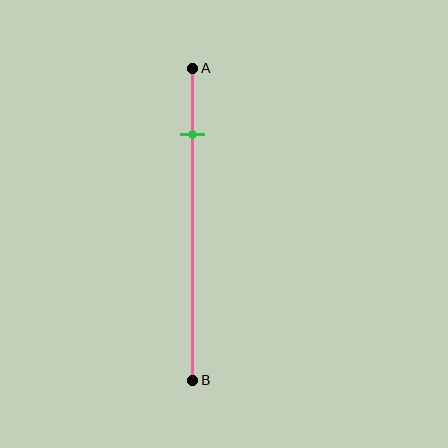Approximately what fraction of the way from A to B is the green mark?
The green mark is approximately 20% of the way from A to B.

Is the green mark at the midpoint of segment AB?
No, the mark is at about 20% from A, not at the 50% midpoint.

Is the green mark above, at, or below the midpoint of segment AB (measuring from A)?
The green mark is above the midpoint of segment AB.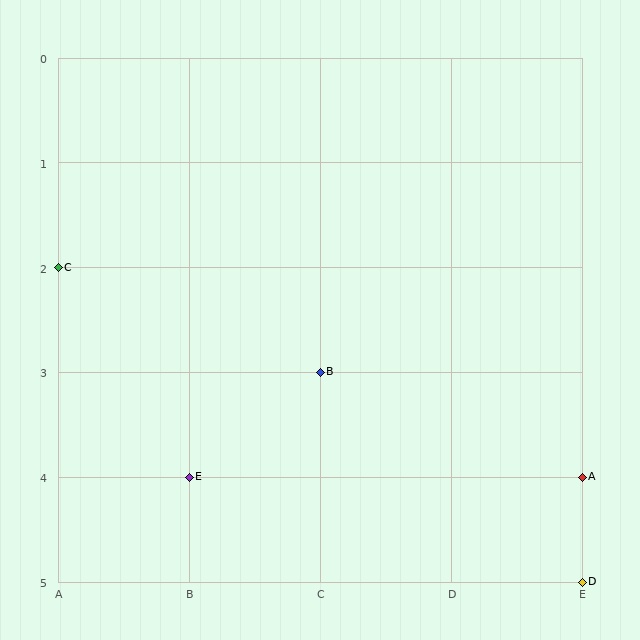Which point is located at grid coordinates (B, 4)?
Point E is at (B, 4).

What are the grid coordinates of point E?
Point E is at grid coordinates (B, 4).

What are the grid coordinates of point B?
Point B is at grid coordinates (C, 3).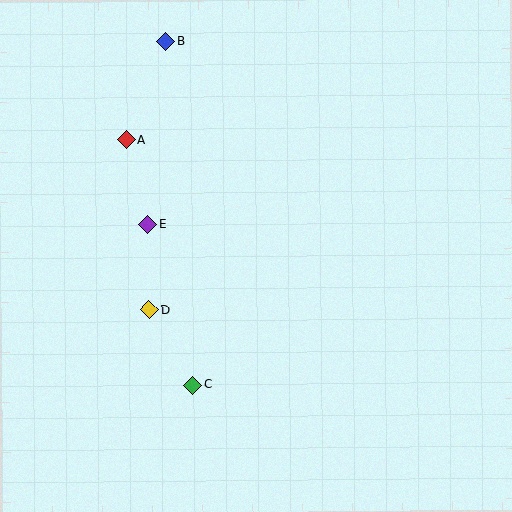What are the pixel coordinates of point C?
Point C is at (193, 385).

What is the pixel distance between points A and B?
The distance between A and B is 106 pixels.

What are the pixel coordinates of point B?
Point B is at (166, 41).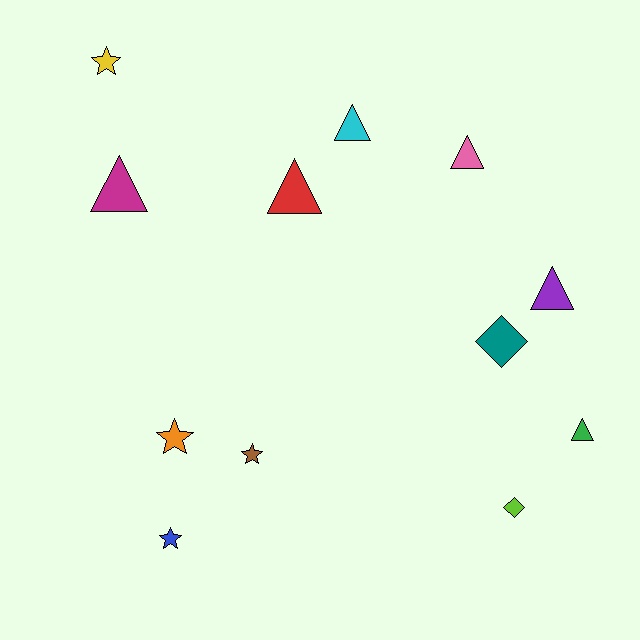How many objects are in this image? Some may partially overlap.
There are 12 objects.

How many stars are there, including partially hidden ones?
There are 4 stars.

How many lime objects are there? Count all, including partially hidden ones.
There is 1 lime object.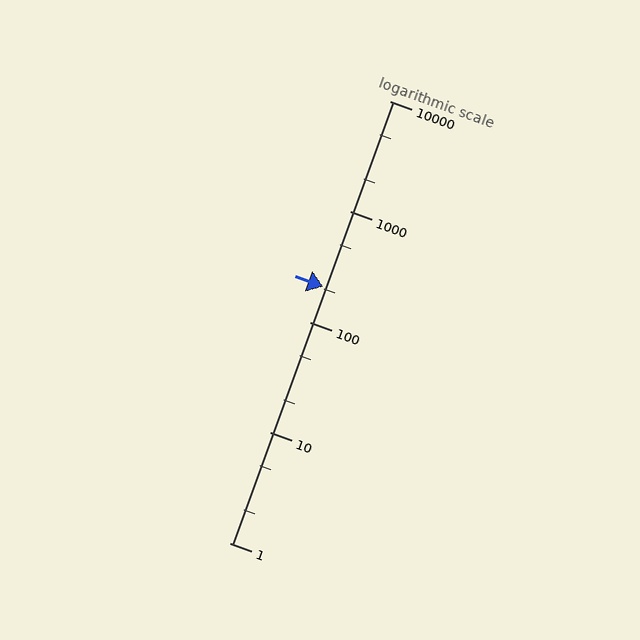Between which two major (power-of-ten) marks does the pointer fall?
The pointer is between 100 and 1000.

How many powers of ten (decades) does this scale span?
The scale spans 4 decades, from 1 to 10000.